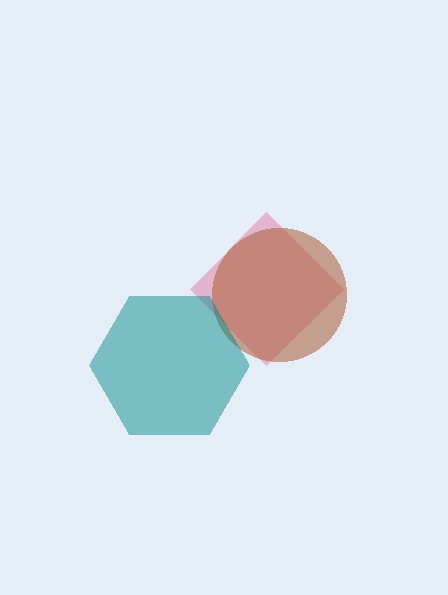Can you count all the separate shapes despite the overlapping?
Yes, there are 3 separate shapes.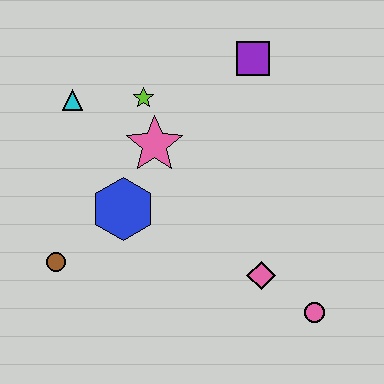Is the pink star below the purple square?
Yes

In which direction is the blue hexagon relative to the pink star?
The blue hexagon is below the pink star.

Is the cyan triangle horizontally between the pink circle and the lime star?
No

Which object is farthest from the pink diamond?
The cyan triangle is farthest from the pink diamond.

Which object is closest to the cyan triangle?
The lime star is closest to the cyan triangle.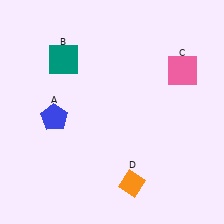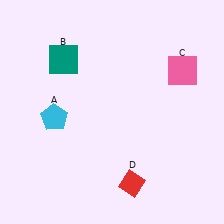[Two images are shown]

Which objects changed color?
A changed from blue to cyan. D changed from orange to red.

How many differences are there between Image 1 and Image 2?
There are 2 differences between the two images.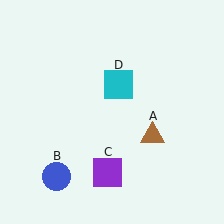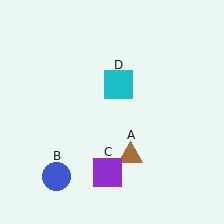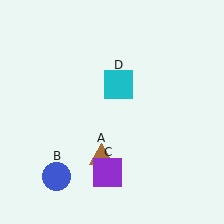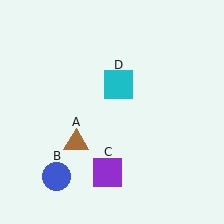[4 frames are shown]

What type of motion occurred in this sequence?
The brown triangle (object A) rotated clockwise around the center of the scene.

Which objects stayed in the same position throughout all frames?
Blue circle (object B) and purple square (object C) and cyan square (object D) remained stationary.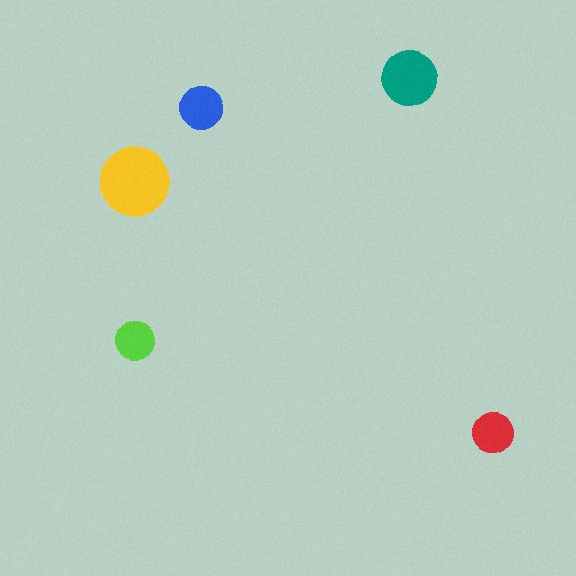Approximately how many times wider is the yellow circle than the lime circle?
About 2 times wider.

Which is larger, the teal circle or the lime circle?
The teal one.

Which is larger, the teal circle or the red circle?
The teal one.